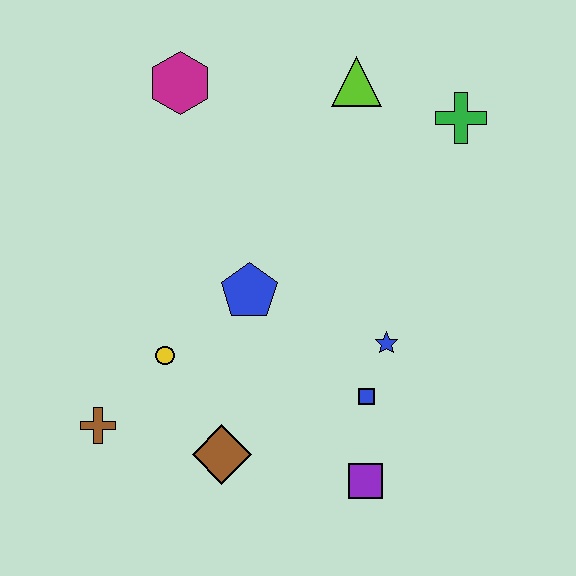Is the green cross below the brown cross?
No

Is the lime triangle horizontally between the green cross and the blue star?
No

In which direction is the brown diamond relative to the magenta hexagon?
The brown diamond is below the magenta hexagon.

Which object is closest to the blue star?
The blue square is closest to the blue star.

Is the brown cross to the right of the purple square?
No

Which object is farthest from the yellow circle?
The green cross is farthest from the yellow circle.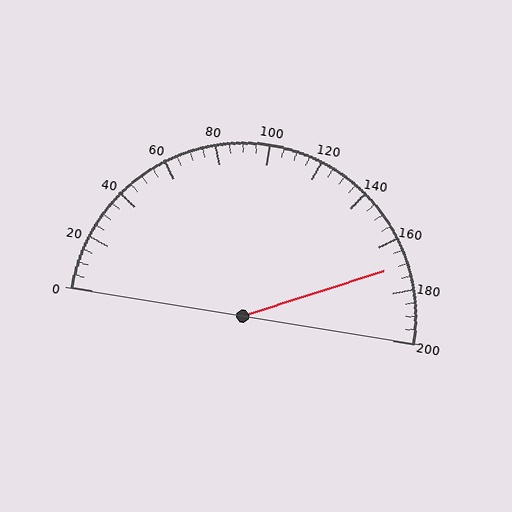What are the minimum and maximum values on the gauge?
The gauge ranges from 0 to 200.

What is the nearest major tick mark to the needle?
The nearest major tick mark is 160.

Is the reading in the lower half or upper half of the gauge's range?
The reading is in the upper half of the range (0 to 200).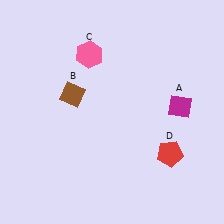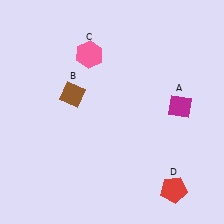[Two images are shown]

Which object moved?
The red pentagon (D) moved down.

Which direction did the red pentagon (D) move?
The red pentagon (D) moved down.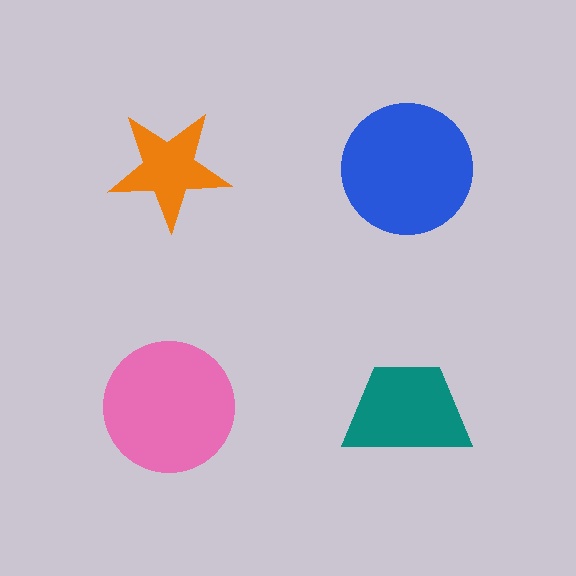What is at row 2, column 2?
A teal trapezoid.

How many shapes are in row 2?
2 shapes.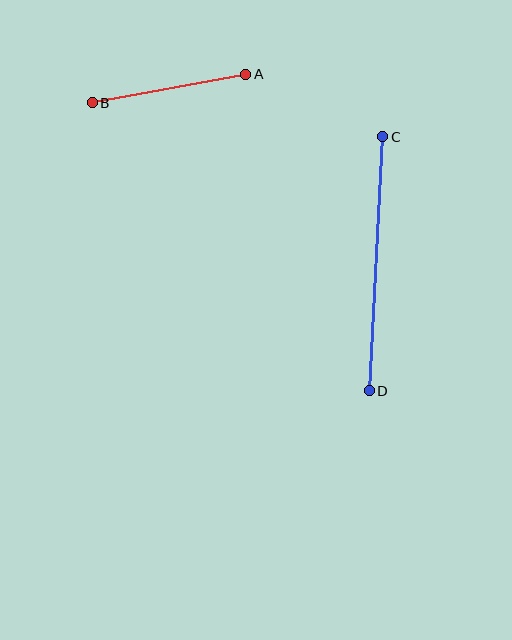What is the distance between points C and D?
The distance is approximately 255 pixels.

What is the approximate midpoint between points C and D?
The midpoint is at approximately (376, 264) pixels.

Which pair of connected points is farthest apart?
Points C and D are farthest apart.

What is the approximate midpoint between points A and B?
The midpoint is at approximately (169, 88) pixels.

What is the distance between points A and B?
The distance is approximately 156 pixels.